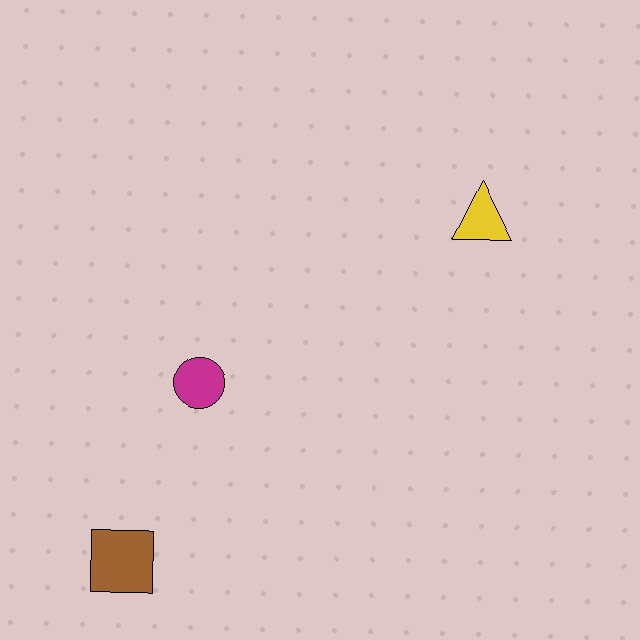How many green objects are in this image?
There are no green objects.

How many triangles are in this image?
There is 1 triangle.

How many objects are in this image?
There are 3 objects.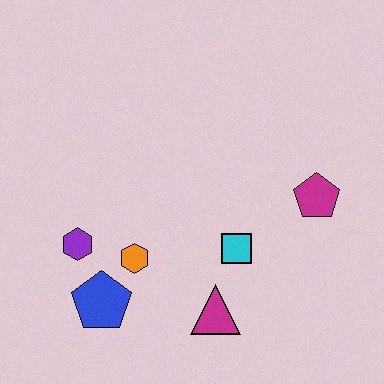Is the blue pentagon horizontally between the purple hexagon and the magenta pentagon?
Yes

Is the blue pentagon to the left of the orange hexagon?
Yes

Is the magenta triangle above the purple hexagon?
No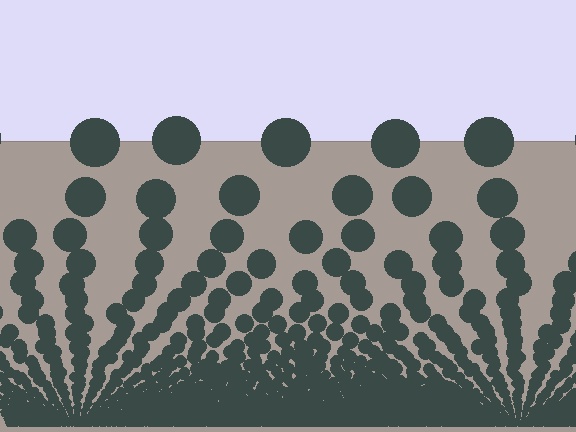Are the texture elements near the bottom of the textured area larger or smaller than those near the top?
Smaller. The gradient is inverted — elements near the bottom are smaller and denser.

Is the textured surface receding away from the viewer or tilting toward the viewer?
The surface appears to tilt toward the viewer. Texture elements get larger and sparser toward the top.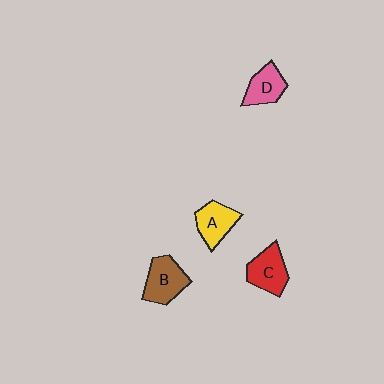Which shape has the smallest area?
Shape D (pink).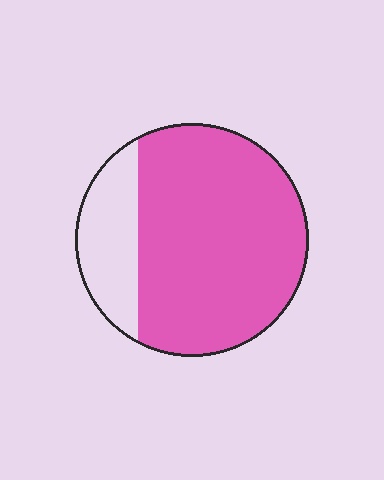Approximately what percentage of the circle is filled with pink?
Approximately 80%.